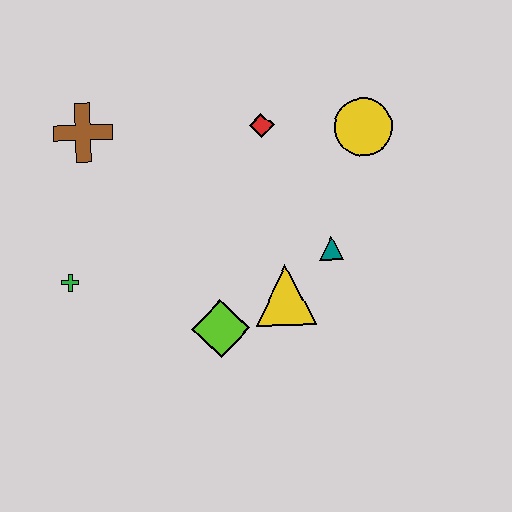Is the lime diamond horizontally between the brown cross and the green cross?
No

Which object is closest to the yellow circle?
The red diamond is closest to the yellow circle.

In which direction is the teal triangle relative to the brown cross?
The teal triangle is to the right of the brown cross.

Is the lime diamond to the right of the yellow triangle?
No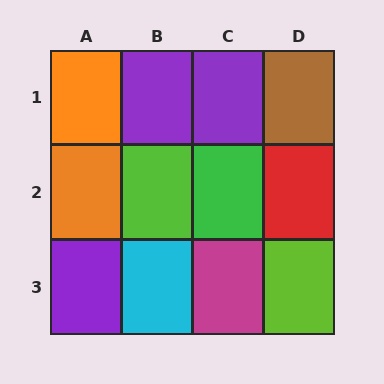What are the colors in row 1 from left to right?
Orange, purple, purple, brown.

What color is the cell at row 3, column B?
Cyan.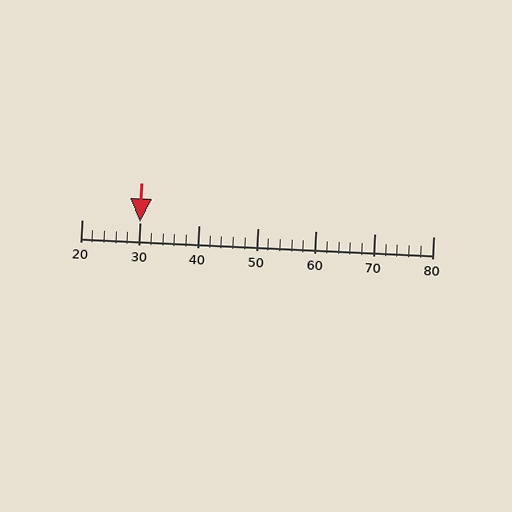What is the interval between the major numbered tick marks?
The major tick marks are spaced 10 units apart.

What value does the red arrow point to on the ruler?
The red arrow points to approximately 30.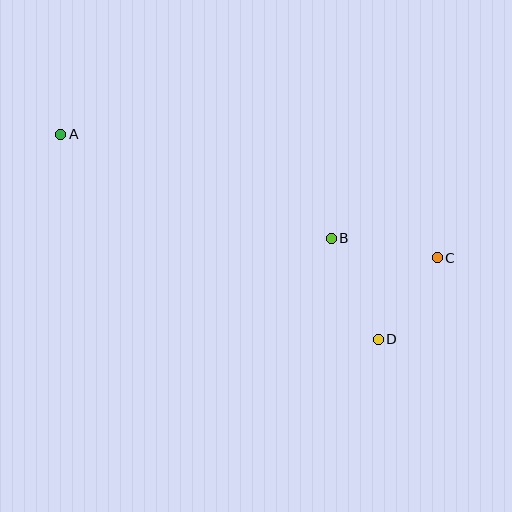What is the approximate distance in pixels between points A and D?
The distance between A and D is approximately 378 pixels.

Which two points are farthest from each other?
Points A and C are farthest from each other.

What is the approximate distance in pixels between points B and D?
The distance between B and D is approximately 112 pixels.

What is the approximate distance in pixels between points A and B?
The distance between A and B is approximately 290 pixels.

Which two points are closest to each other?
Points C and D are closest to each other.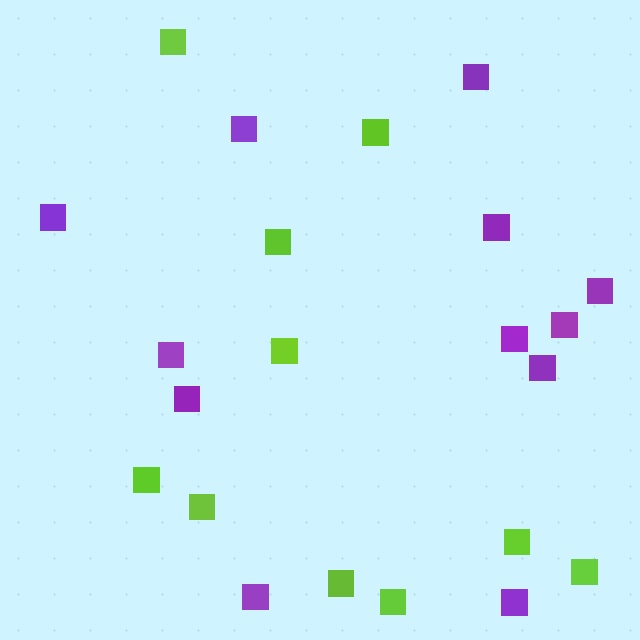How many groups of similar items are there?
There are 2 groups: one group of lime squares (10) and one group of purple squares (12).